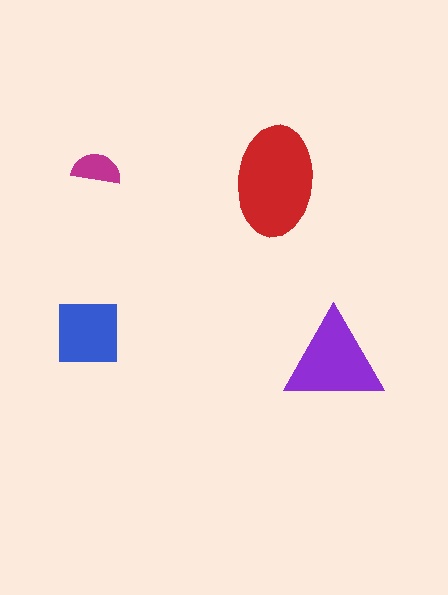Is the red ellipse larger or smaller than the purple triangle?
Larger.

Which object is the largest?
The red ellipse.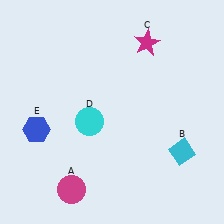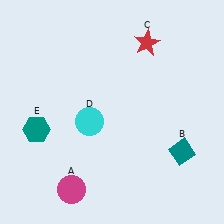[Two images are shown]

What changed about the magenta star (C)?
In Image 1, C is magenta. In Image 2, it changed to red.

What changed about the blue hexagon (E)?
In Image 1, E is blue. In Image 2, it changed to teal.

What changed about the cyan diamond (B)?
In Image 1, B is cyan. In Image 2, it changed to teal.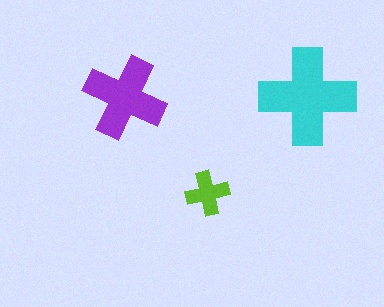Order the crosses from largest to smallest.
the cyan one, the purple one, the lime one.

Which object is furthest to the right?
The cyan cross is rightmost.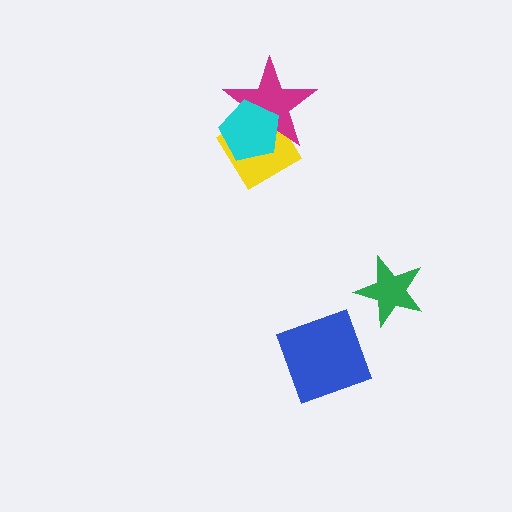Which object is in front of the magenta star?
The cyan pentagon is in front of the magenta star.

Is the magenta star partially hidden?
Yes, it is partially covered by another shape.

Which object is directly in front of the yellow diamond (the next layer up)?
The magenta star is directly in front of the yellow diamond.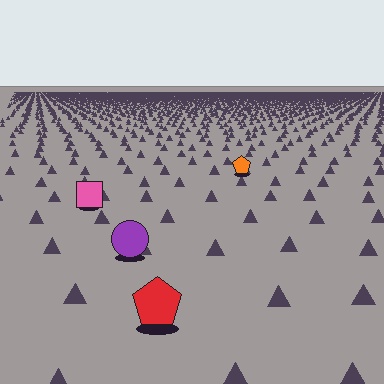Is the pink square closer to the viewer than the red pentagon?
No. The red pentagon is closer — you can tell from the texture gradient: the ground texture is coarser near it.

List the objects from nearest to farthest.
From nearest to farthest: the red pentagon, the purple circle, the pink square, the orange pentagon.